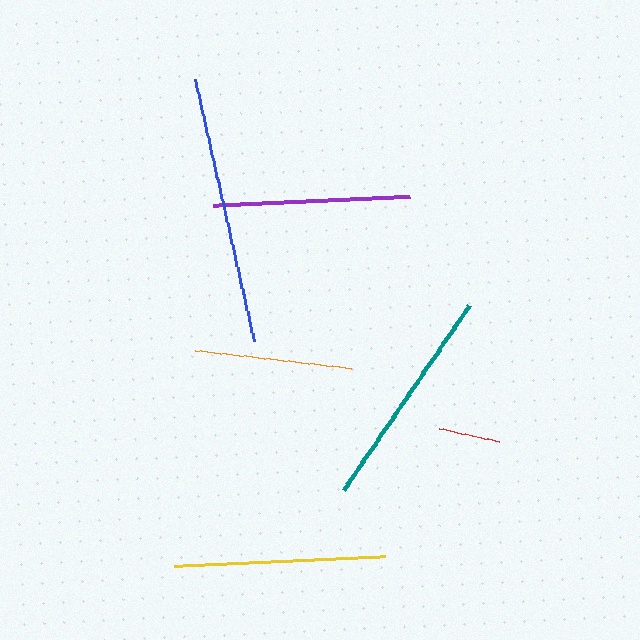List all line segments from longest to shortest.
From longest to shortest: blue, teal, yellow, purple, orange, red.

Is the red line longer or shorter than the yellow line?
The yellow line is longer than the red line.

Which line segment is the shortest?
The red line is the shortest at approximately 61 pixels.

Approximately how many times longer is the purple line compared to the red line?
The purple line is approximately 3.2 times the length of the red line.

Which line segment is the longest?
The blue line is the longest at approximately 269 pixels.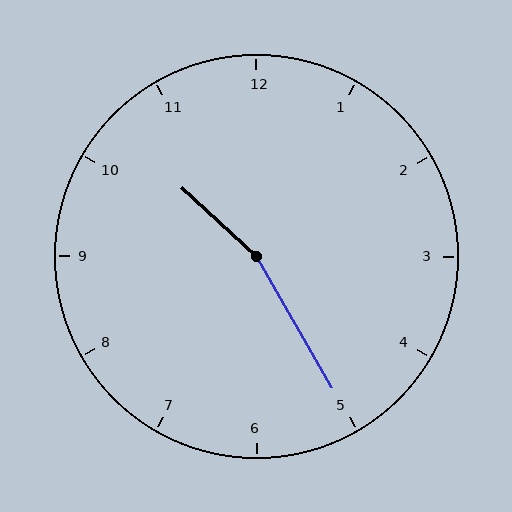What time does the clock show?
10:25.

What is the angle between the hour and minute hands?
Approximately 162 degrees.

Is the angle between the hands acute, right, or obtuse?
It is obtuse.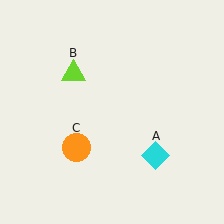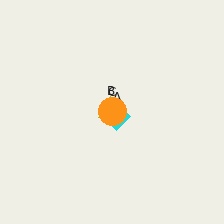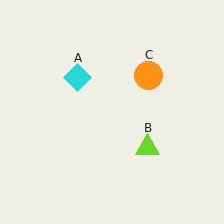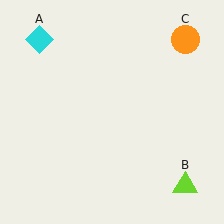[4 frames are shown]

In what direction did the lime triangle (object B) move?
The lime triangle (object B) moved down and to the right.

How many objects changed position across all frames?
3 objects changed position: cyan diamond (object A), lime triangle (object B), orange circle (object C).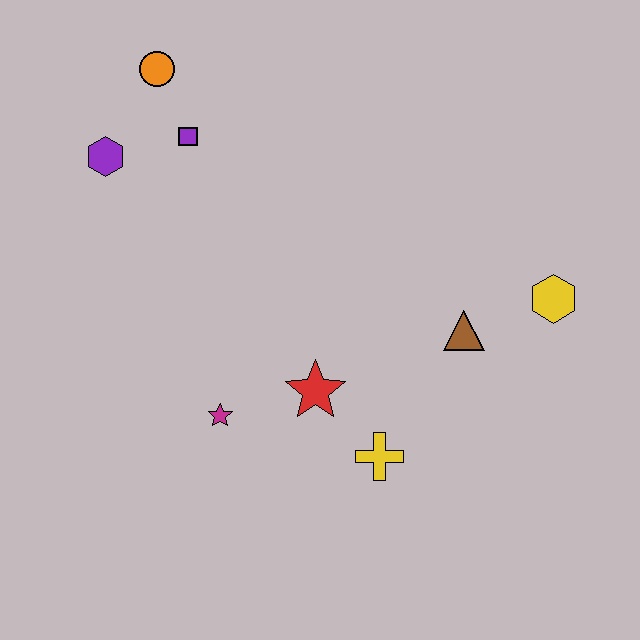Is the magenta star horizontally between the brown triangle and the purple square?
Yes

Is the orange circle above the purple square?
Yes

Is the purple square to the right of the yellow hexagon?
No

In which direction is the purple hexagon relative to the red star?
The purple hexagon is above the red star.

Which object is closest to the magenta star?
The red star is closest to the magenta star.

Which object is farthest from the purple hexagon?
The yellow hexagon is farthest from the purple hexagon.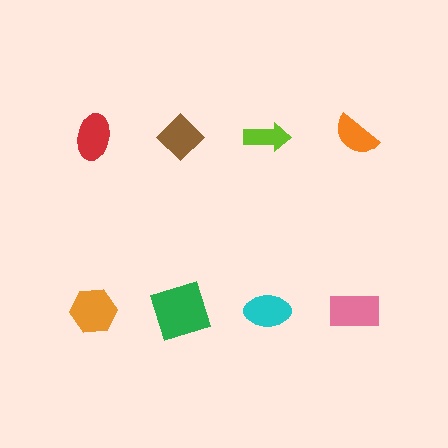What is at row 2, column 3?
A cyan ellipse.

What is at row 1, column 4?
An orange semicircle.